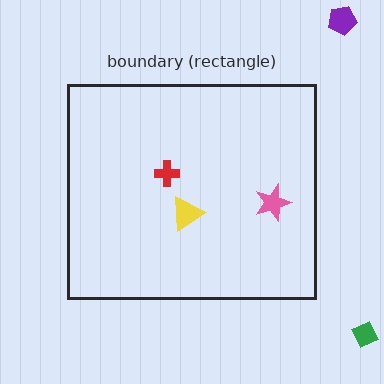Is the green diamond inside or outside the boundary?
Outside.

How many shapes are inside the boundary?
3 inside, 2 outside.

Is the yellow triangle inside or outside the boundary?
Inside.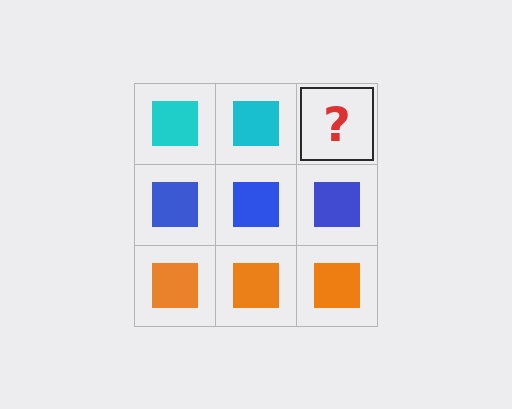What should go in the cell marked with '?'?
The missing cell should contain a cyan square.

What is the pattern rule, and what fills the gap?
The rule is that each row has a consistent color. The gap should be filled with a cyan square.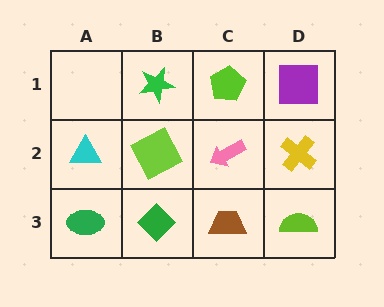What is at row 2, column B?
A lime square.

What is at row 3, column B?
A green diamond.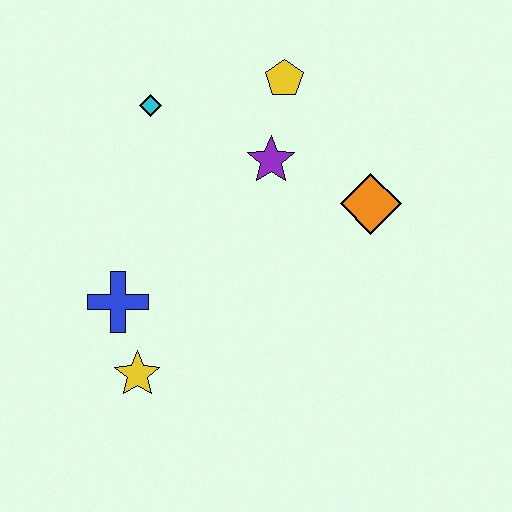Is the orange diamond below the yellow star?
No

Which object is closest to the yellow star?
The blue cross is closest to the yellow star.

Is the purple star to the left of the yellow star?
No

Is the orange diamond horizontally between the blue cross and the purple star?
No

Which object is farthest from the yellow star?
The yellow pentagon is farthest from the yellow star.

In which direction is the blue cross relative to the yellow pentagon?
The blue cross is below the yellow pentagon.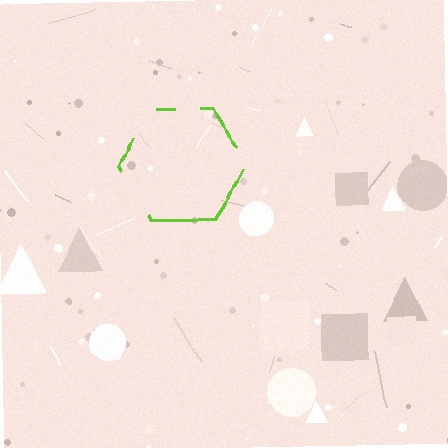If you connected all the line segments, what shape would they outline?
They would outline a hexagon.